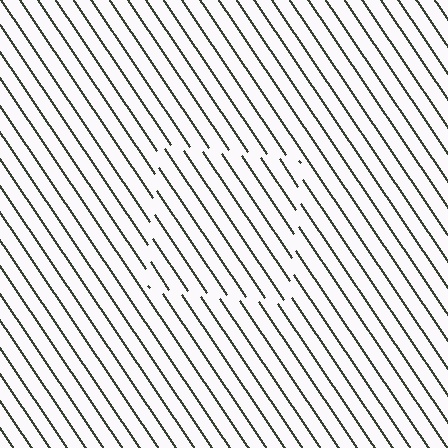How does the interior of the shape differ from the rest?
The interior of the shape contains the same grating, shifted by half a period — the contour is defined by the phase discontinuity where line-ends from the inner and outer gratings abut.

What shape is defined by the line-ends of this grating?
An illusory square. The interior of the shape contains the same grating, shifted by half a period — the contour is defined by the phase discontinuity where line-ends from the inner and outer gratings abut.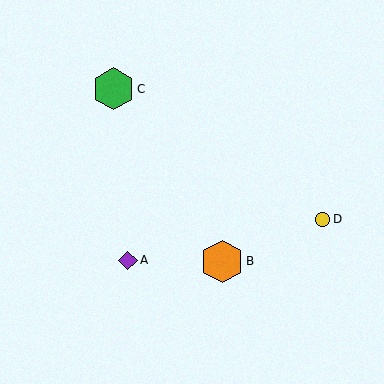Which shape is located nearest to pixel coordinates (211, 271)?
The orange hexagon (labeled B) at (222, 261) is nearest to that location.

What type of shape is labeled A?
Shape A is a purple diamond.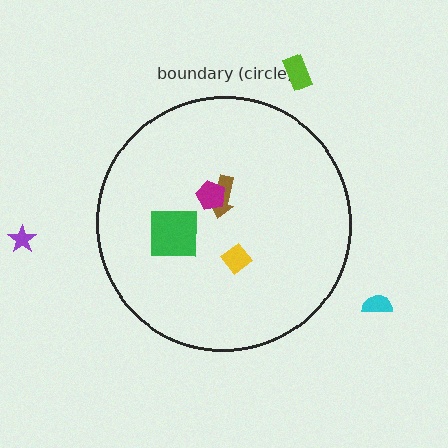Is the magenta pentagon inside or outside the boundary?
Inside.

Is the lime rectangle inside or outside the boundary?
Outside.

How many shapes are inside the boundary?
4 inside, 3 outside.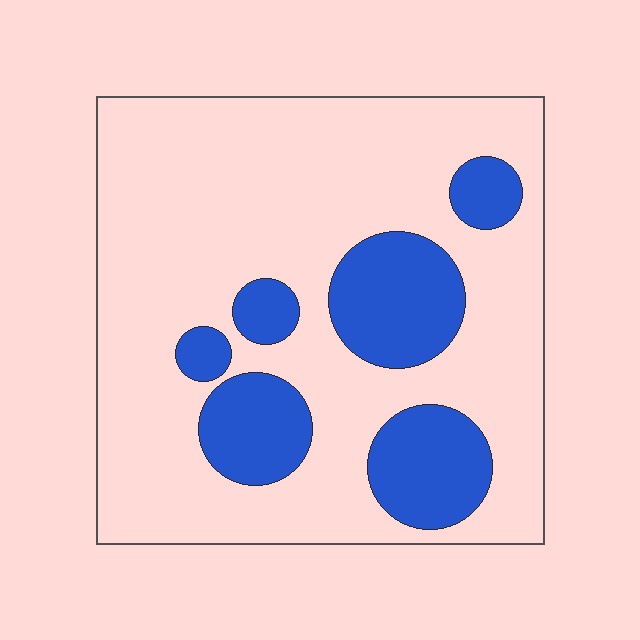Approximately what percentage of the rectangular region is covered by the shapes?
Approximately 25%.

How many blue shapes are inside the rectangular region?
6.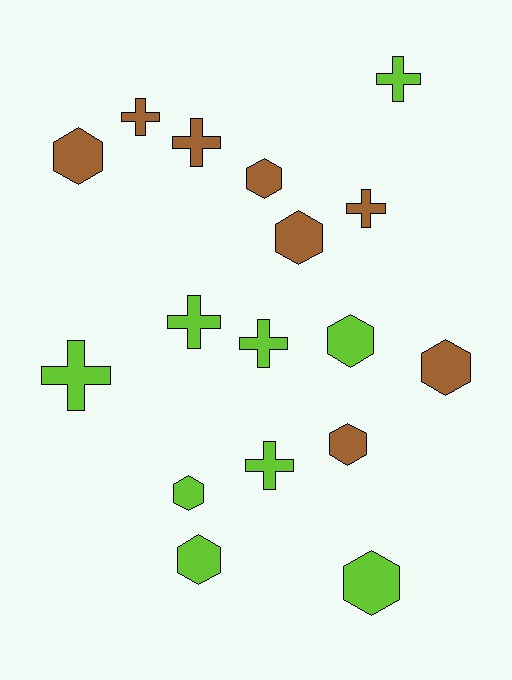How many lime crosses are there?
There are 5 lime crosses.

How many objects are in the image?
There are 17 objects.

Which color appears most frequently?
Lime, with 9 objects.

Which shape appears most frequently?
Hexagon, with 9 objects.